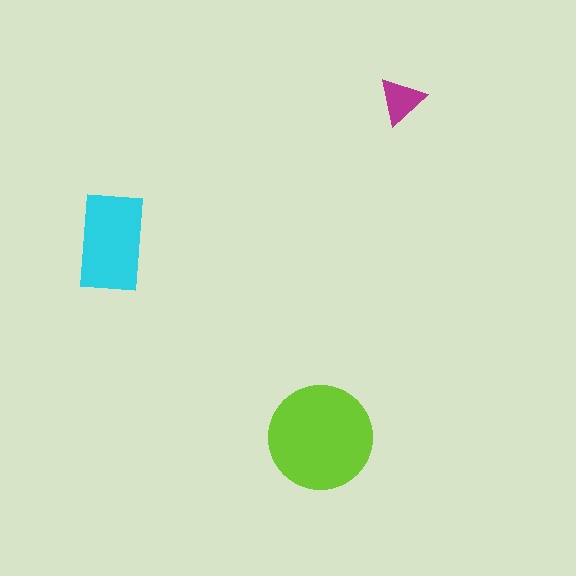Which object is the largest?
The lime circle.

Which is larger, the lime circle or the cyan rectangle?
The lime circle.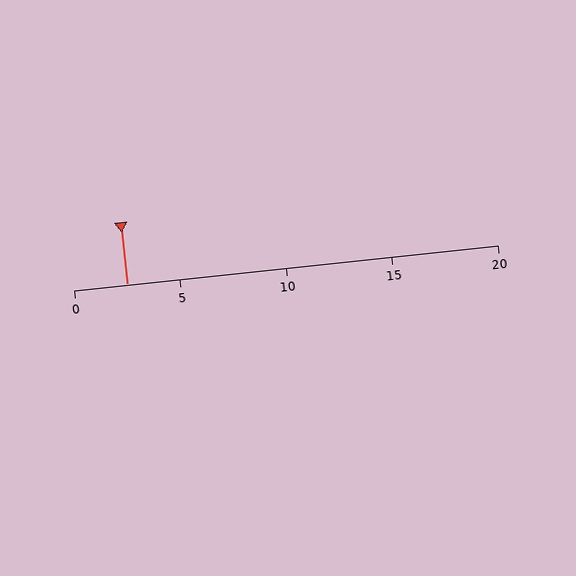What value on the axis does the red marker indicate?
The marker indicates approximately 2.5.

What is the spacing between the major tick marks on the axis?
The major ticks are spaced 5 apart.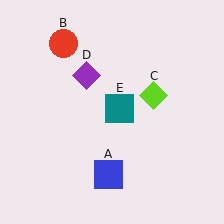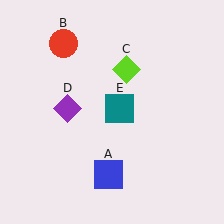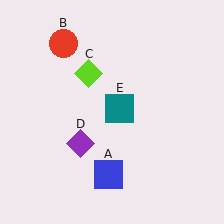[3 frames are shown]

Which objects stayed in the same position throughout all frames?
Blue square (object A) and red circle (object B) and teal square (object E) remained stationary.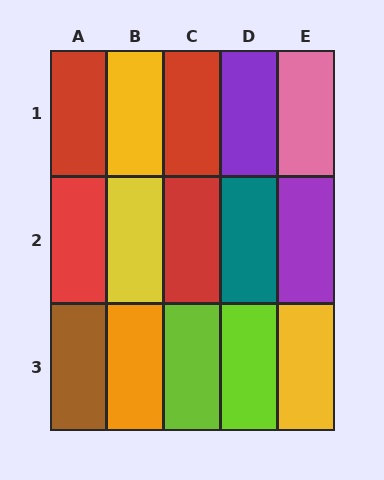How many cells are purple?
2 cells are purple.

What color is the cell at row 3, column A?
Brown.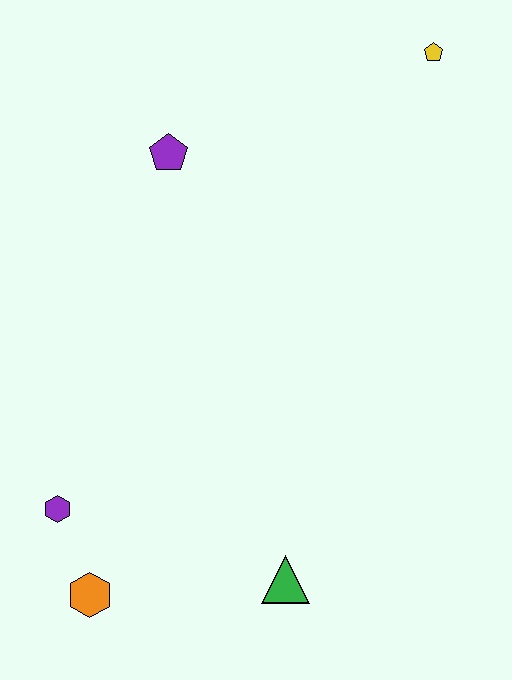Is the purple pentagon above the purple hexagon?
Yes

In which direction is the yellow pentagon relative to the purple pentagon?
The yellow pentagon is to the right of the purple pentagon.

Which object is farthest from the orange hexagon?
The yellow pentagon is farthest from the orange hexagon.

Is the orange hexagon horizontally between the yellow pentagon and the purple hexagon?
Yes